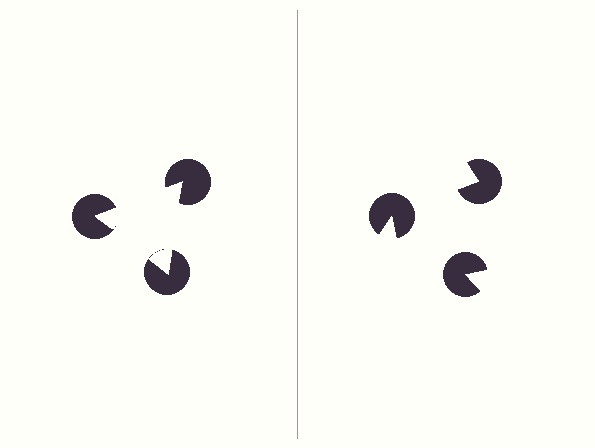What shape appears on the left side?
An illusory triangle.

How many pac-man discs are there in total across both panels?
6 — 3 on each side.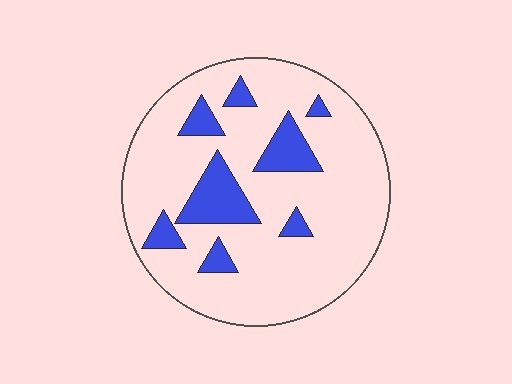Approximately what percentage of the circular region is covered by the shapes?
Approximately 15%.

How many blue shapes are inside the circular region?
8.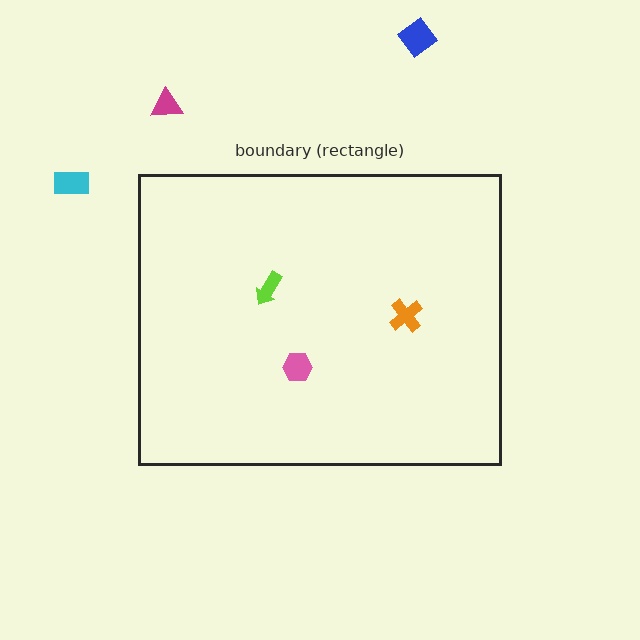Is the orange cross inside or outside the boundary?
Inside.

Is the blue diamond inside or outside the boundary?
Outside.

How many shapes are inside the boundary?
3 inside, 3 outside.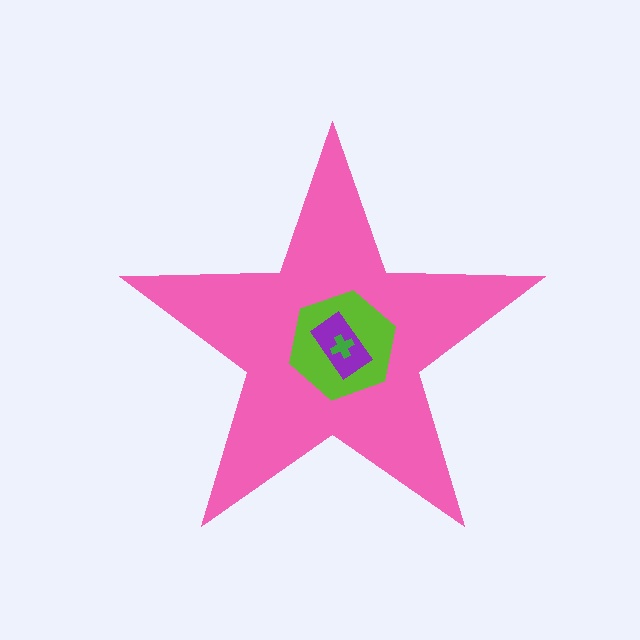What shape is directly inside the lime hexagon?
The purple rectangle.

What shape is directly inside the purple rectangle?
The green cross.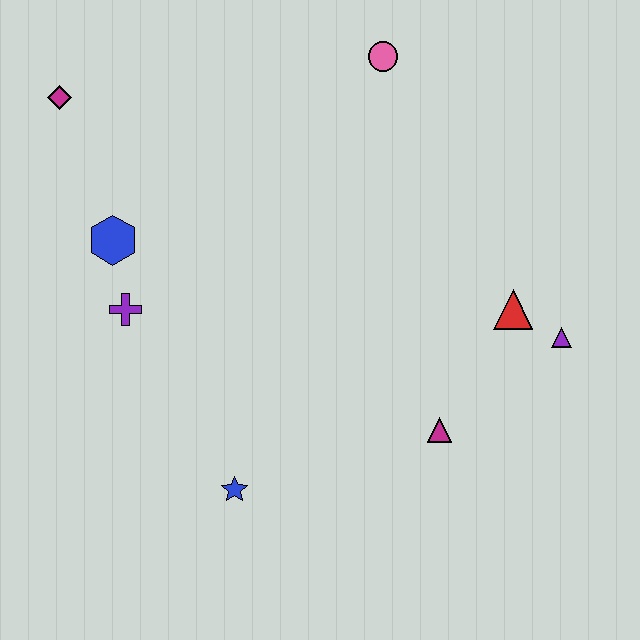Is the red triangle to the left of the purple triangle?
Yes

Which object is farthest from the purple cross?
The purple triangle is farthest from the purple cross.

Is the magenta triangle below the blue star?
No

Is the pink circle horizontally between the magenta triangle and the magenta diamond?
Yes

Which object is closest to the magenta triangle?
The red triangle is closest to the magenta triangle.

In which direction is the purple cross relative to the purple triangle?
The purple cross is to the left of the purple triangle.